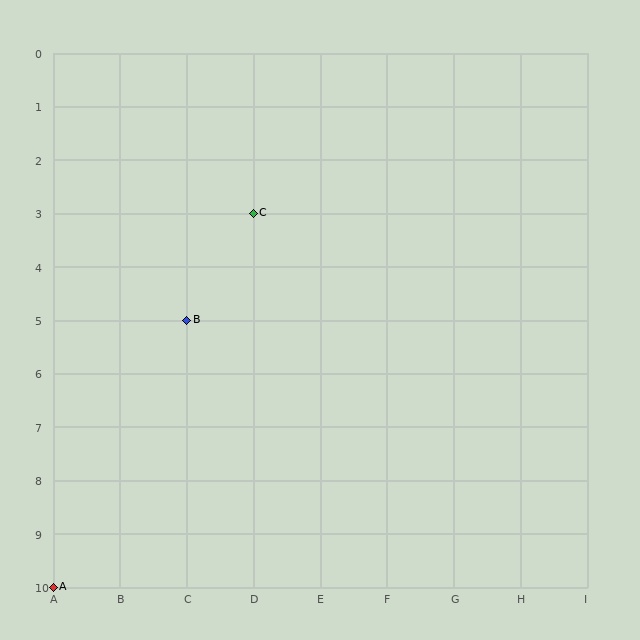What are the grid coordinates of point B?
Point B is at grid coordinates (C, 5).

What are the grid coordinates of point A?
Point A is at grid coordinates (A, 10).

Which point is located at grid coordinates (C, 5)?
Point B is at (C, 5).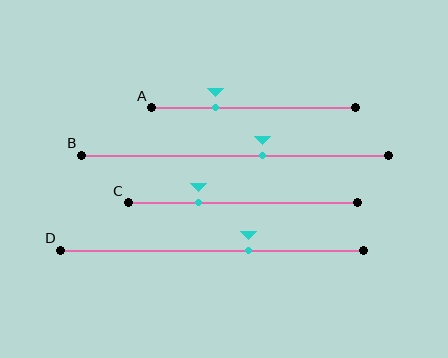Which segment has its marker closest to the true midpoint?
Segment B has its marker closest to the true midpoint.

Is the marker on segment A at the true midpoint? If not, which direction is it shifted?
No, the marker on segment A is shifted to the left by about 19% of the segment length.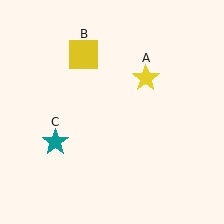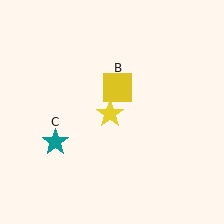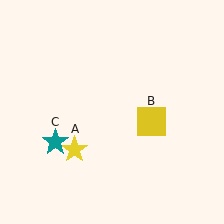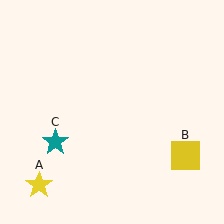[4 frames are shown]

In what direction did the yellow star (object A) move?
The yellow star (object A) moved down and to the left.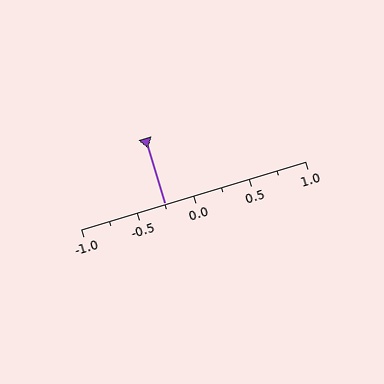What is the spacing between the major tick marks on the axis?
The major ticks are spaced 0.5 apart.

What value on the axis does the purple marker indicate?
The marker indicates approximately -0.25.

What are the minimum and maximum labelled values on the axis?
The axis runs from -1.0 to 1.0.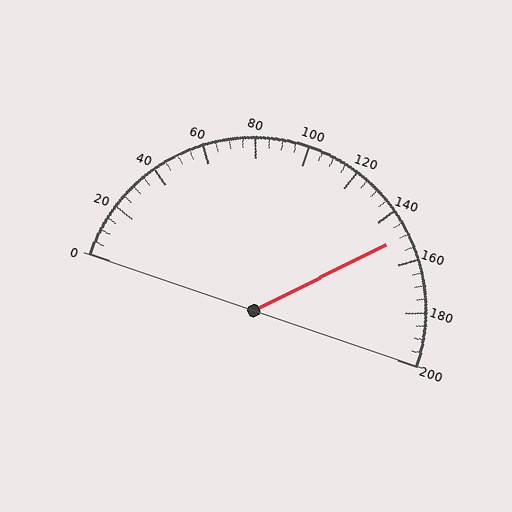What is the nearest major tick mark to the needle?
The nearest major tick mark is 160.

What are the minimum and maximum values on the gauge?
The gauge ranges from 0 to 200.